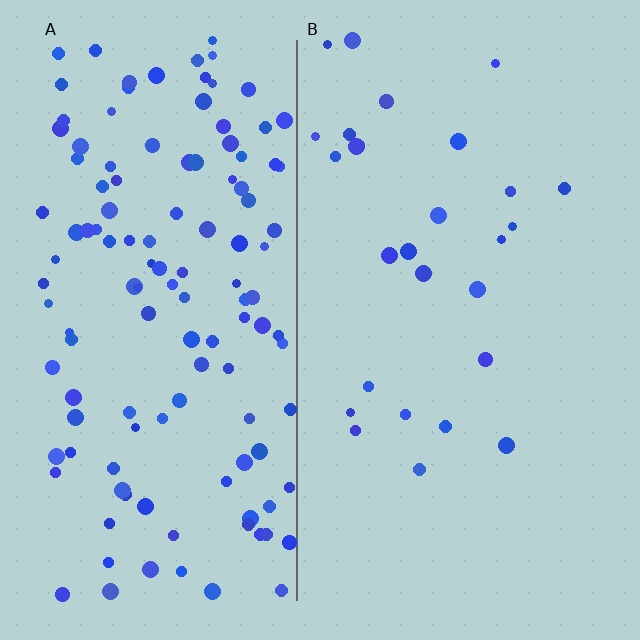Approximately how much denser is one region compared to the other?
Approximately 4.7× — region A over region B.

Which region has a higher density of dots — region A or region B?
A (the left).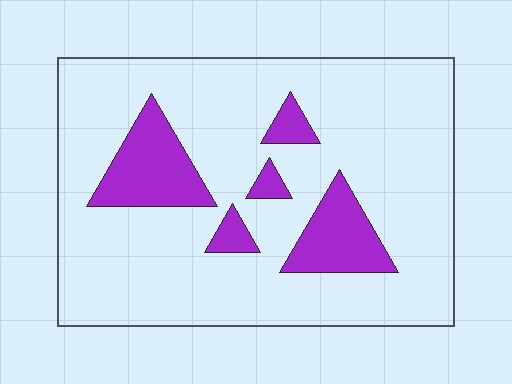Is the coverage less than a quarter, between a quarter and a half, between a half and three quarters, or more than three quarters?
Less than a quarter.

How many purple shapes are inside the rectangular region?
5.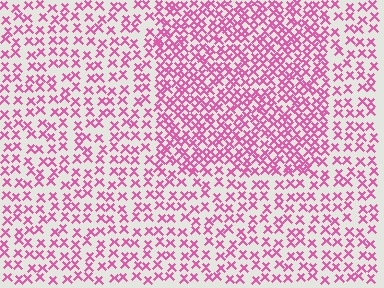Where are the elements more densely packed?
The elements are more densely packed inside the rectangle boundary.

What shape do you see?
I see a rectangle.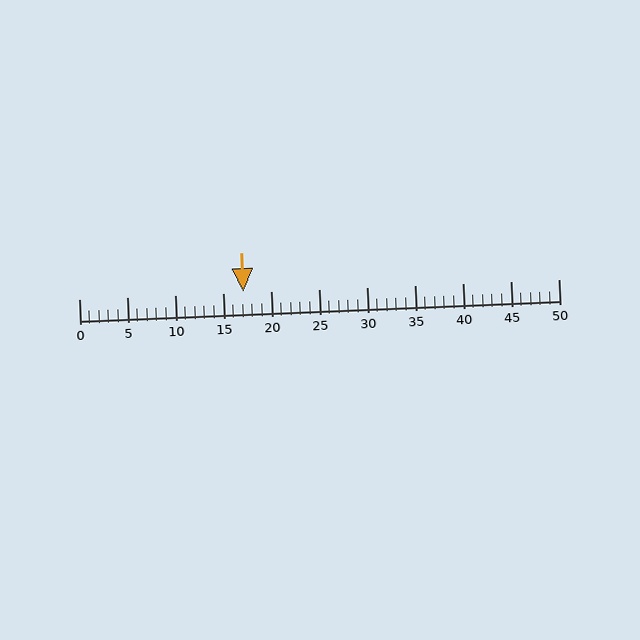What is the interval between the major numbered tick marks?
The major tick marks are spaced 5 units apart.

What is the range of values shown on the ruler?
The ruler shows values from 0 to 50.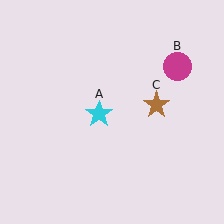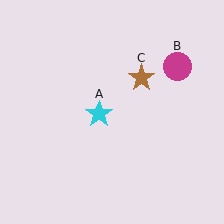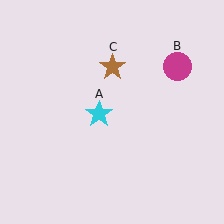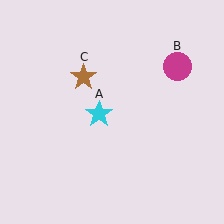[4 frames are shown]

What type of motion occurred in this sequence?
The brown star (object C) rotated counterclockwise around the center of the scene.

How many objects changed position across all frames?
1 object changed position: brown star (object C).